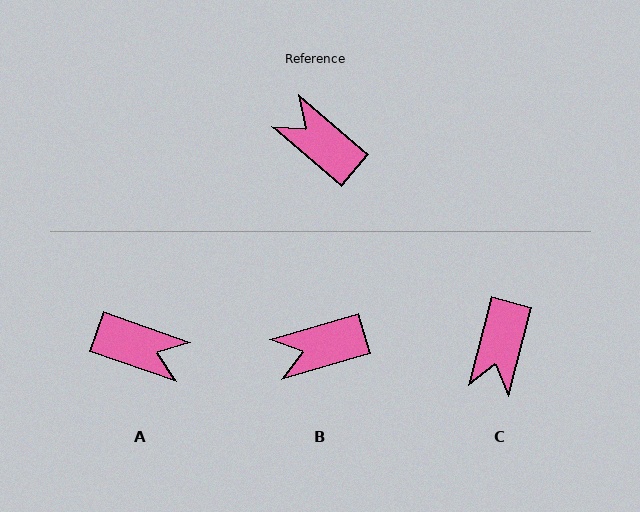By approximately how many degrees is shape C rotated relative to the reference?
Approximately 116 degrees counter-clockwise.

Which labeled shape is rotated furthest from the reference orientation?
A, about 158 degrees away.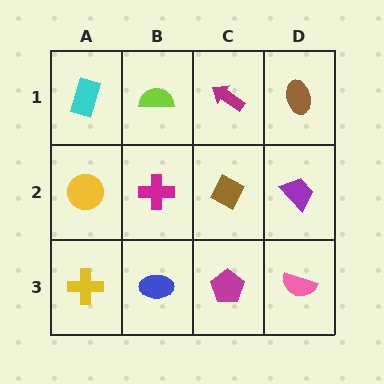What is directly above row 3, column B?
A magenta cross.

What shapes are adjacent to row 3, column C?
A brown diamond (row 2, column C), a blue ellipse (row 3, column B), a pink semicircle (row 3, column D).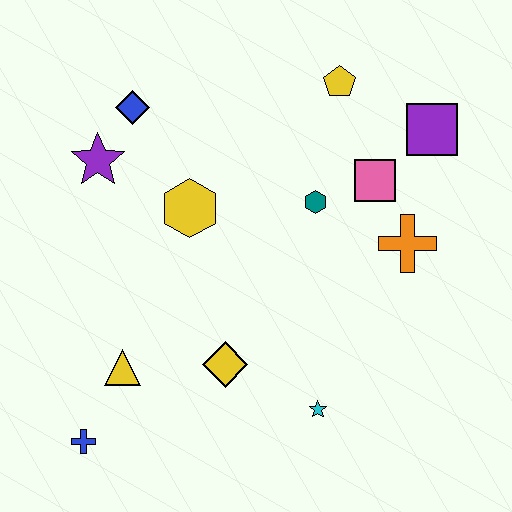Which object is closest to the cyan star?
The yellow diamond is closest to the cyan star.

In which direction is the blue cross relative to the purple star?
The blue cross is below the purple star.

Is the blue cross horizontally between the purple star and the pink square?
No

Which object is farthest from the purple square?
The blue cross is farthest from the purple square.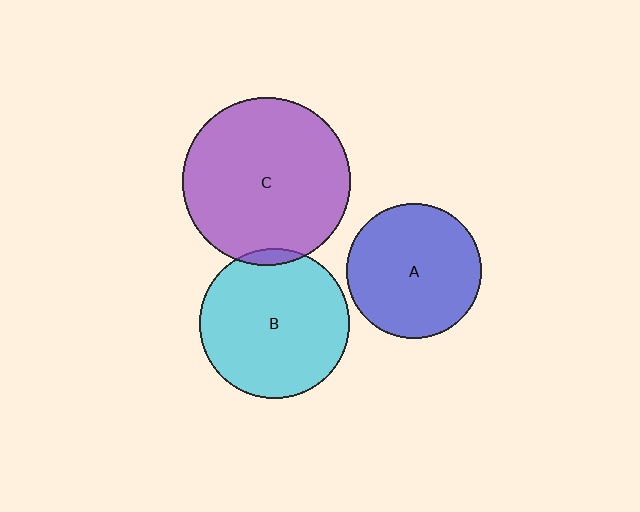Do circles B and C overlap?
Yes.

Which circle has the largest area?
Circle C (purple).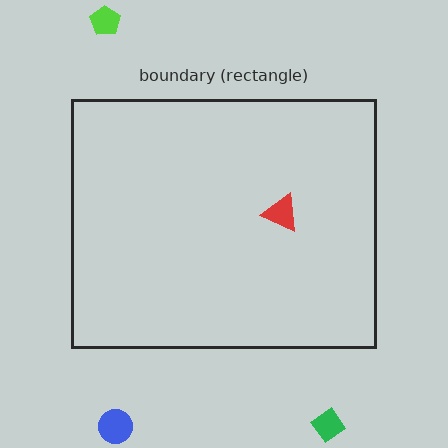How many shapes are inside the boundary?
1 inside, 3 outside.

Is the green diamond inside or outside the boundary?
Outside.